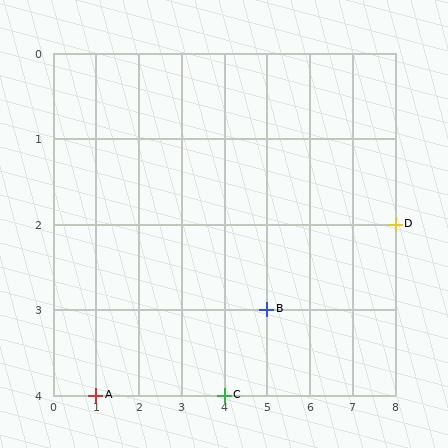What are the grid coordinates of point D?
Point D is at grid coordinates (8, 2).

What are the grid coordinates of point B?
Point B is at grid coordinates (5, 3).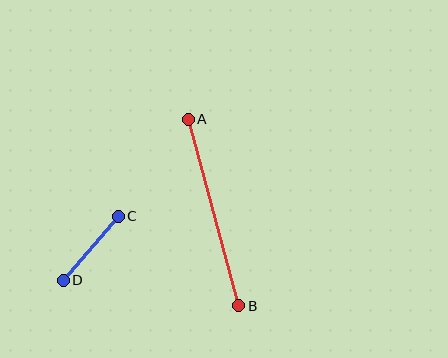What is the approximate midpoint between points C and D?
The midpoint is at approximately (91, 248) pixels.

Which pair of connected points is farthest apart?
Points A and B are farthest apart.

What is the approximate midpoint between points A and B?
The midpoint is at approximately (213, 213) pixels.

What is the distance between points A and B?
The distance is approximately 193 pixels.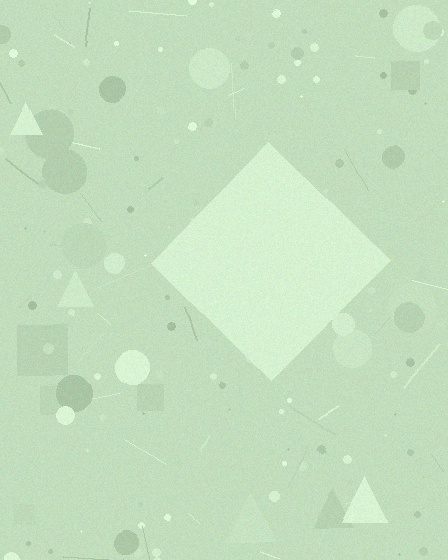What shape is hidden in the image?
A diamond is hidden in the image.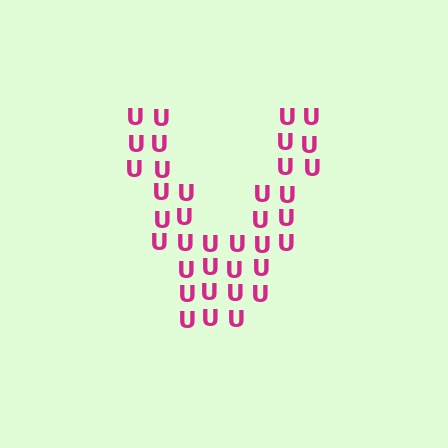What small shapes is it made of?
It is made of small letter U's.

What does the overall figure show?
The overall figure shows the letter V.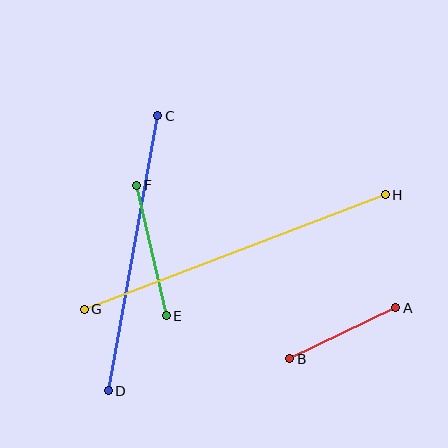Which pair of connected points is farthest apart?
Points G and H are farthest apart.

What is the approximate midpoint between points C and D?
The midpoint is at approximately (133, 253) pixels.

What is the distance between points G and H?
The distance is approximately 322 pixels.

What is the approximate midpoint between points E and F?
The midpoint is at approximately (151, 251) pixels.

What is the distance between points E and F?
The distance is approximately 134 pixels.